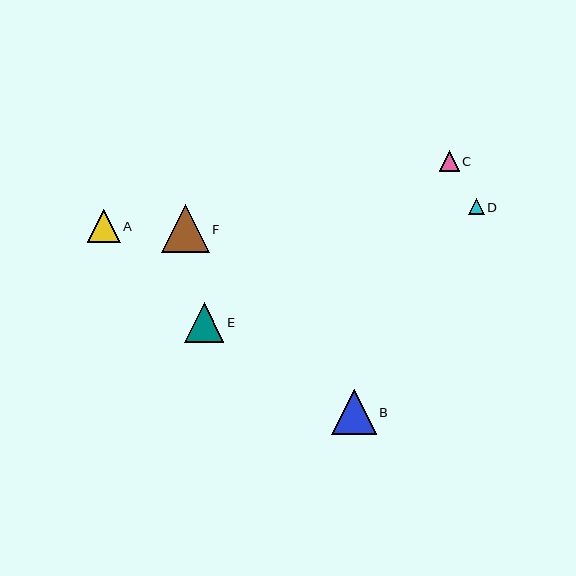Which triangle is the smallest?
Triangle D is the smallest with a size of approximately 16 pixels.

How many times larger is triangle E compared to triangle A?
Triangle E is approximately 1.2 times the size of triangle A.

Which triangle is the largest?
Triangle F is the largest with a size of approximately 48 pixels.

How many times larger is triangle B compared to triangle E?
Triangle B is approximately 1.1 times the size of triangle E.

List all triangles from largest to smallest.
From largest to smallest: F, B, E, A, C, D.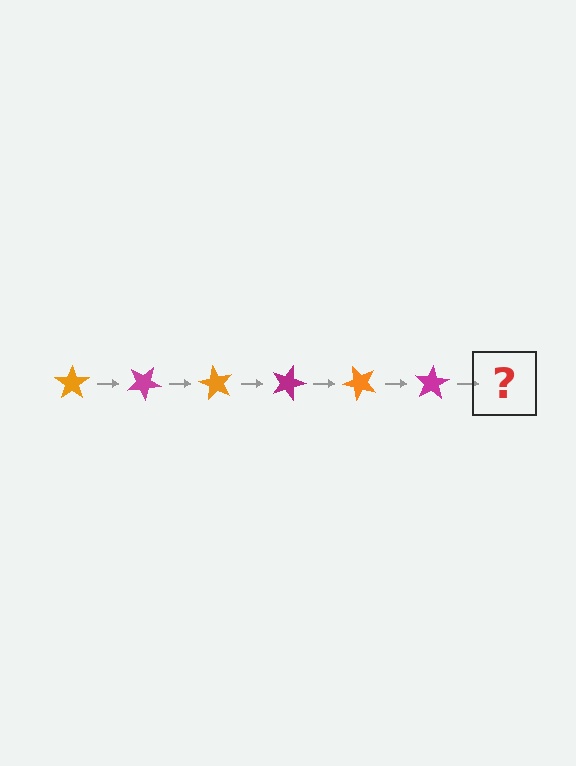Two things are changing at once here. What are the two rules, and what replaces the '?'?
The two rules are that it rotates 30 degrees each step and the color cycles through orange and magenta. The '?' should be an orange star, rotated 180 degrees from the start.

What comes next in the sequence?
The next element should be an orange star, rotated 180 degrees from the start.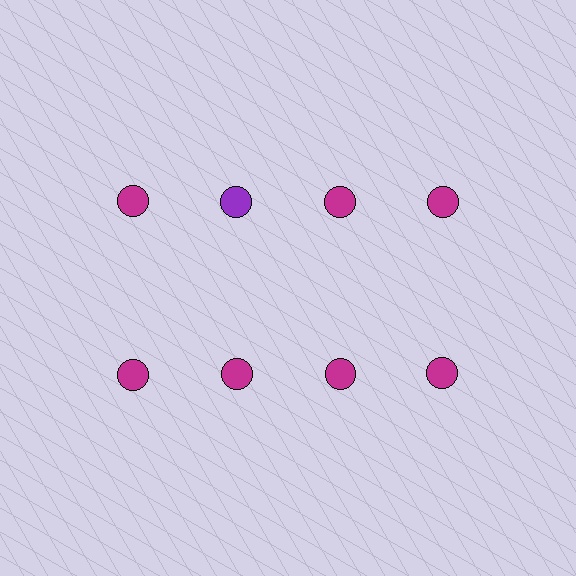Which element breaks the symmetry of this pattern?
The purple circle in the top row, second from left column breaks the symmetry. All other shapes are magenta circles.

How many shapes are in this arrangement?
There are 8 shapes arranged in a grid pattern.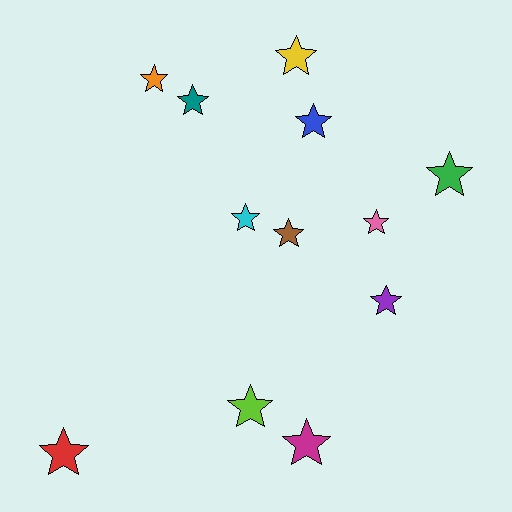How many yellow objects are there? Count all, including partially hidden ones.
There is 1 yellow object.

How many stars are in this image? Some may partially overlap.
There are 12 stars.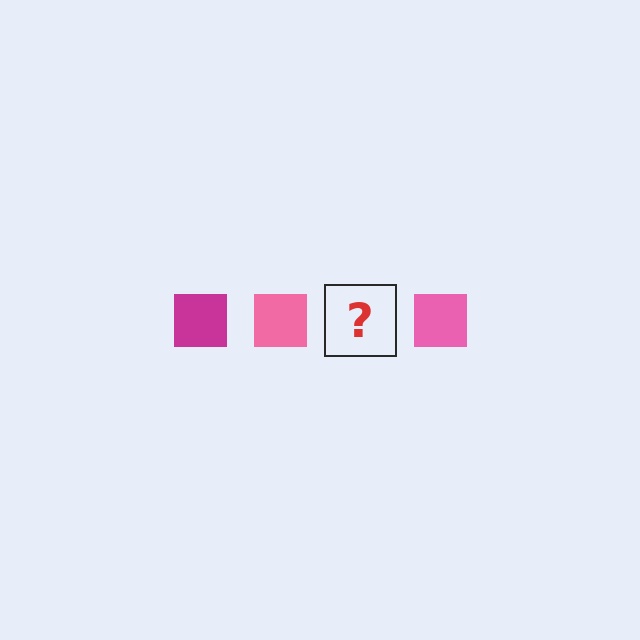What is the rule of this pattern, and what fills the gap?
The rule is that the pattern cycles through magenta, pink squares. The gap should be filled with a magenta square.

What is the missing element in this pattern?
The missing element is a magenta square.